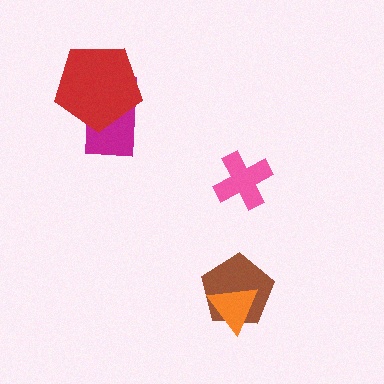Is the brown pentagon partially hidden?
Yes, it is partially covered by another shape.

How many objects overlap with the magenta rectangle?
1 object overlaps with the magenta rectangle.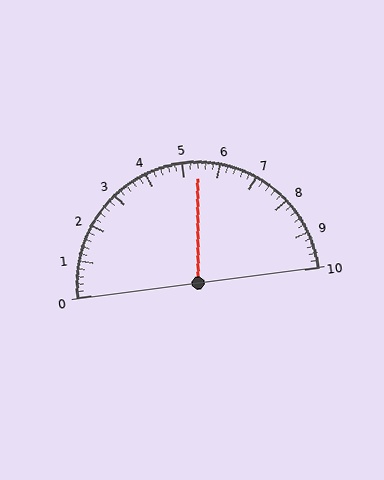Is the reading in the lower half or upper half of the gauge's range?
The reading is in the upper half of the range (0 to 10).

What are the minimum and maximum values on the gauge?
The gauge ranges from 0 to 10.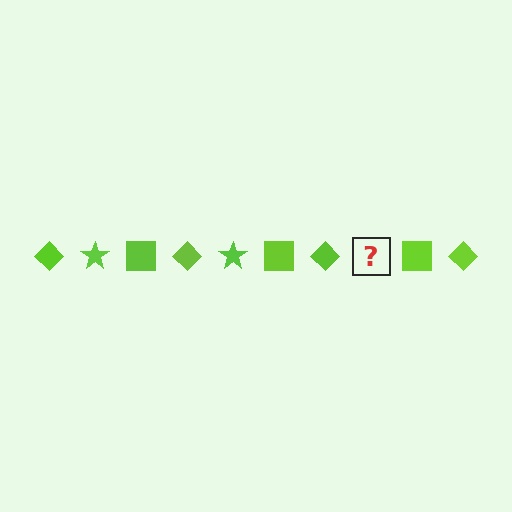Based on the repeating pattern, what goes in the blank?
The blank should be a lime star.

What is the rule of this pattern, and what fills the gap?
The rule is that the pattern cycles through diamond, star, square shapes in lime. The gap should be filled with a lime star.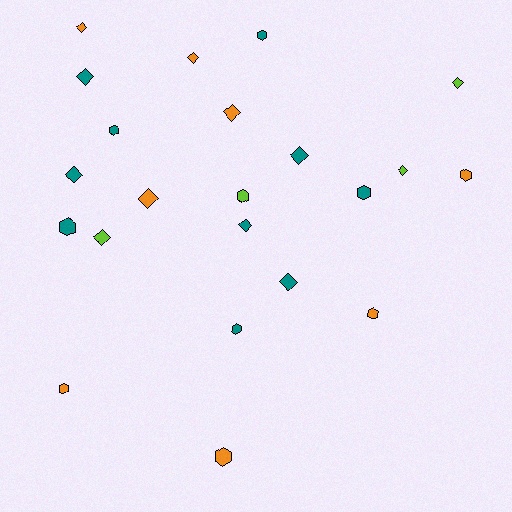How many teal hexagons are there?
There are 5 teal hexagons.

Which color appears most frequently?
Teal, with 10 objects.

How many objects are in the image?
There are 22 objects.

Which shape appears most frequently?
Diamond, with 12 objects.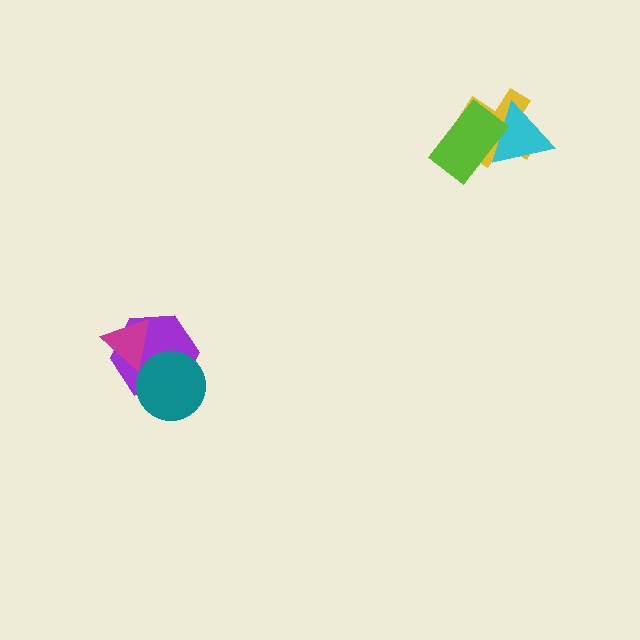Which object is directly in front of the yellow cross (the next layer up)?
The cyan triangle is directly in front of the yellow cross.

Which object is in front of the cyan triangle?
The lime rectangle is in front of the cyan triangle.